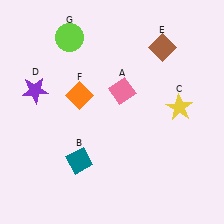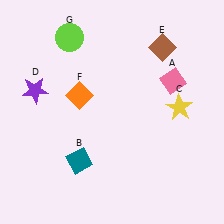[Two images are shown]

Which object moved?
The pink diamond (A) moved right.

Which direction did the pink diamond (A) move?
The pink diamond (A) moved right.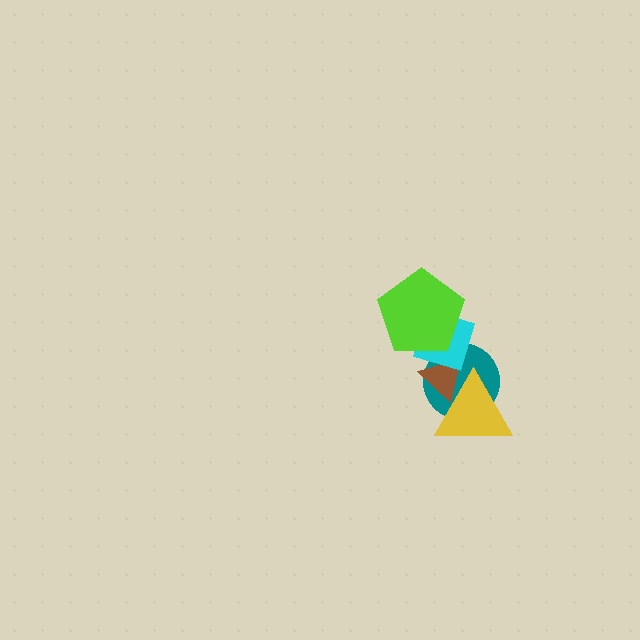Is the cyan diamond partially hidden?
Yes, it is partially covered by another shape.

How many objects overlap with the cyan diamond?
3 objects overlap with the cyan diamond.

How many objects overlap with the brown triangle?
3 objects overlap with the brown triangle.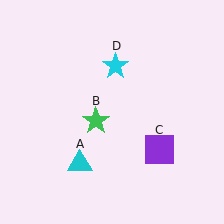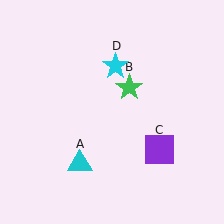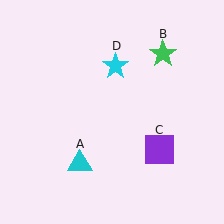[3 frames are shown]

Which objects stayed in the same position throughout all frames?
Cyan triangle (object A) and purple square (object C) and cyan star (object D) remained stationary.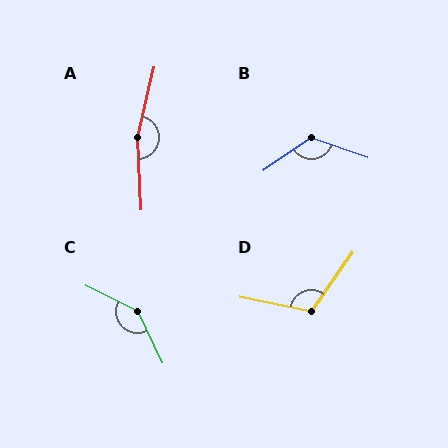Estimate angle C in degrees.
Approximately 142 degrees.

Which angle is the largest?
A, at approximately 165 degrees.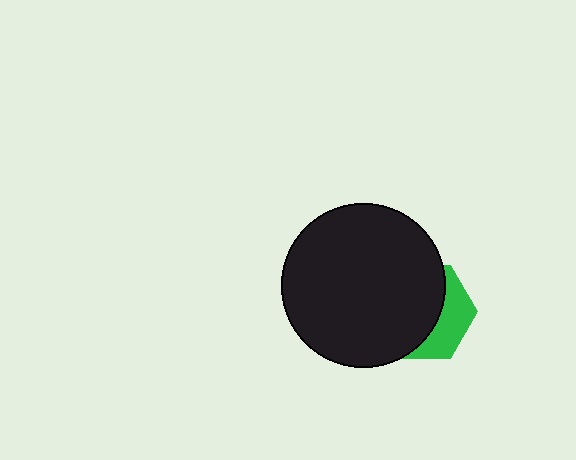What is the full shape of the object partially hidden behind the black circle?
The partially hidden object is a green hexagon.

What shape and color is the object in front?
The object in front is a black circle.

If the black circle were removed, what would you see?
You would see the complete green hexagon.